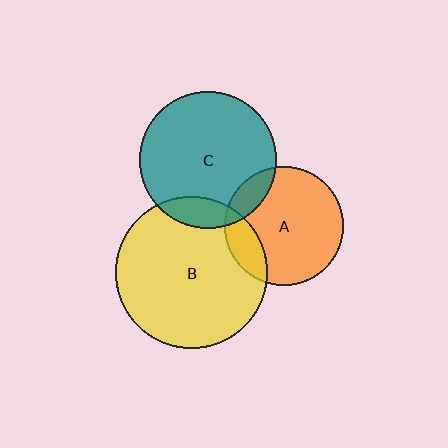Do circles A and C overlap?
Yes.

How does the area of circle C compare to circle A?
Approximately 1.3 times.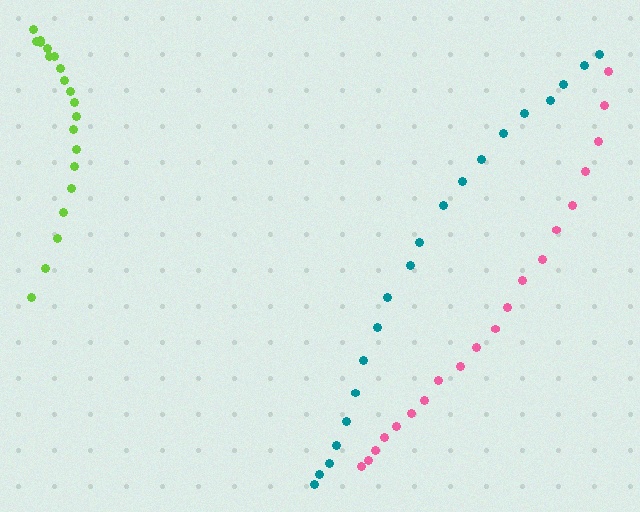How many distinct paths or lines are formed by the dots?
There are 3 distinct paths.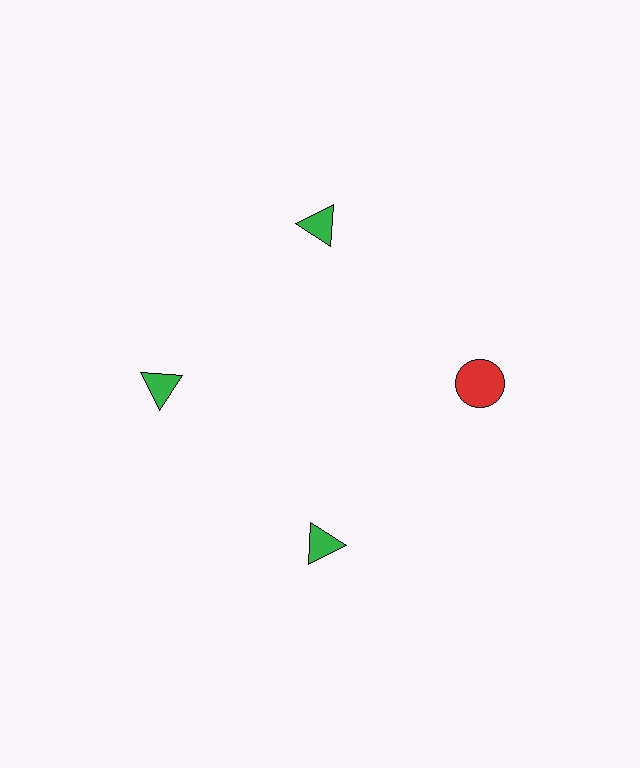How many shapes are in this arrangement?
There are 4 shapes arranged in a ring pattern.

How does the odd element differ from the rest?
It differs in both color (red instead of green) and shape (circle instead of triangle).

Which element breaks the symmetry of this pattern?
The red circle at roughly the 3 o'clock position breaks the symmetry. All other shapes are green triangles.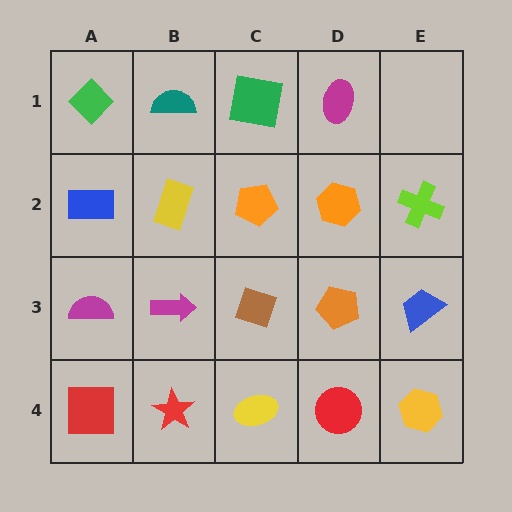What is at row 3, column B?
A magenta arrow.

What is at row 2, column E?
A lime cross.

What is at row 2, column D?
An orange hexagon.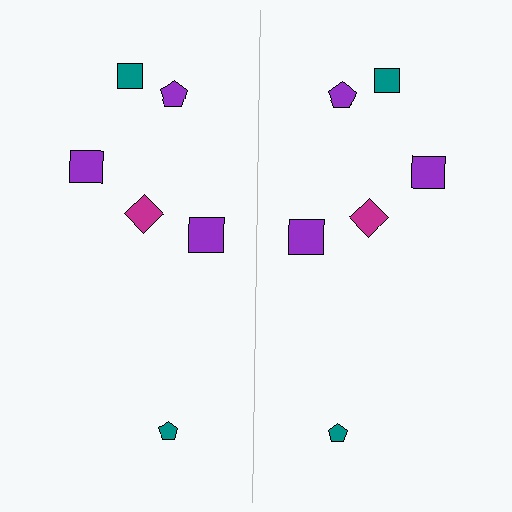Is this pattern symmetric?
Yes, this pattern has bilateral (reflection) symmetry.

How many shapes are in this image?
There are 12 shapes in this image.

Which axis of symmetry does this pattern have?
The pattern has a vertical axis of symmetry running through the center of the image.